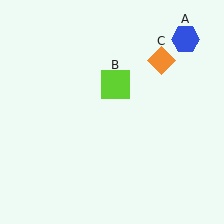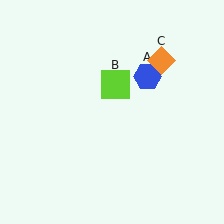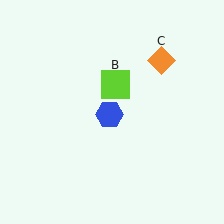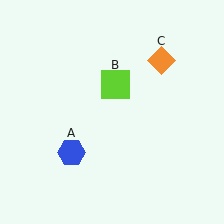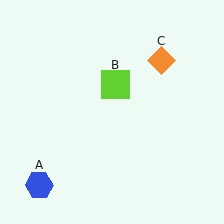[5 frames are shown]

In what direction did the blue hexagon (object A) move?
The blue hexagon (object A) moved down and to the left.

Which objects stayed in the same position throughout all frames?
Lime square (object B) and orange diamond (object C) remained stationary.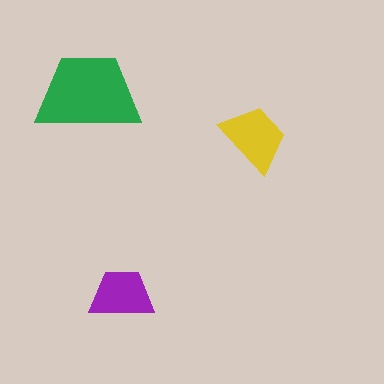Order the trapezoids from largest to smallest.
the green one, the yellow one, the purple one.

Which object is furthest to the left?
The green trapezoid is leftmost.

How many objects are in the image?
There are 3 objects in the image.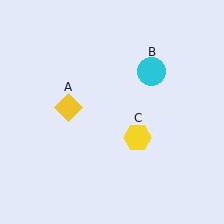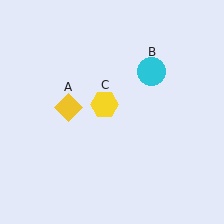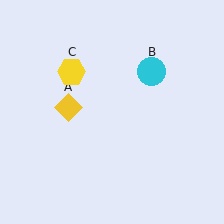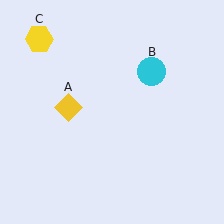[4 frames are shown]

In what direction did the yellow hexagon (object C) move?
The yellow hexagon (object C) moved up and to the left.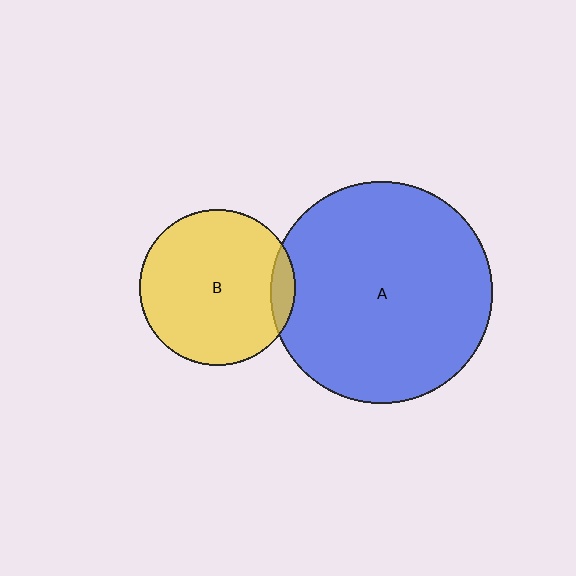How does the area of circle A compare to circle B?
Approximately 2.1 times.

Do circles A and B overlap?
Yes.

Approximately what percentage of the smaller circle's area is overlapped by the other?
Approximately 10%.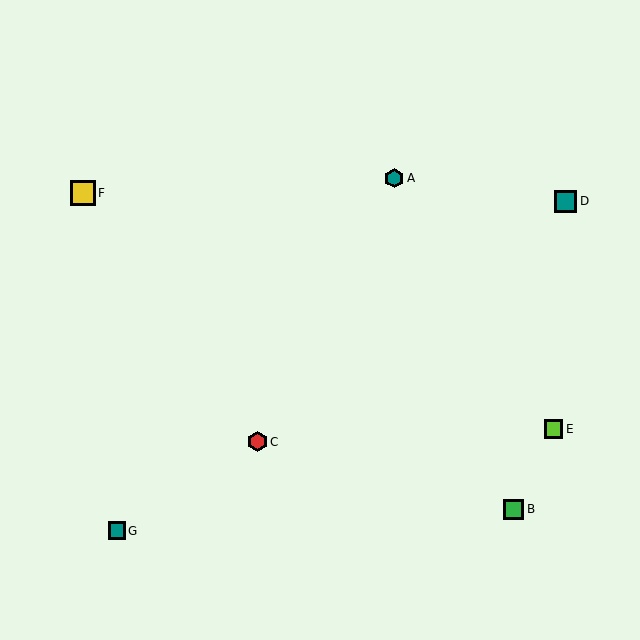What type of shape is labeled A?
Shape A is a teal hexagon.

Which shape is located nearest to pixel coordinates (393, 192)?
The teal hexagon (labeled A) at (394, 178) is nearest to that location.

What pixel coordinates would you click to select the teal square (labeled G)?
Click at (117, 531) to select the teal square G.